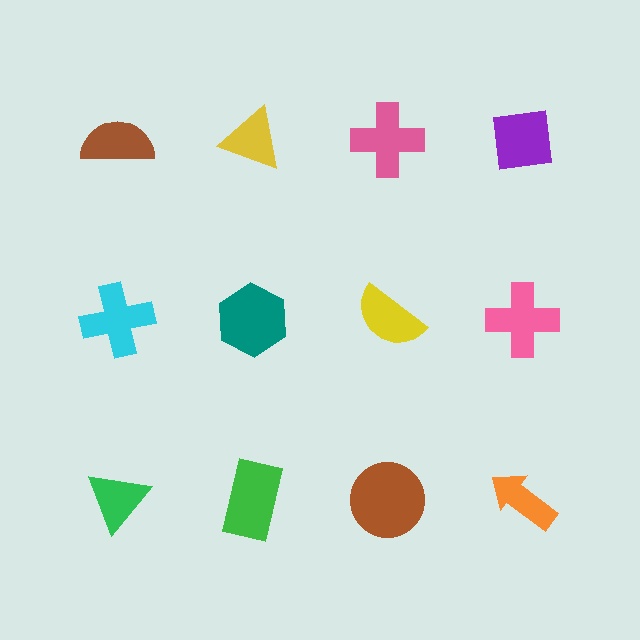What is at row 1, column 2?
A yellow triangle.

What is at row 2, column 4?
A pink cross.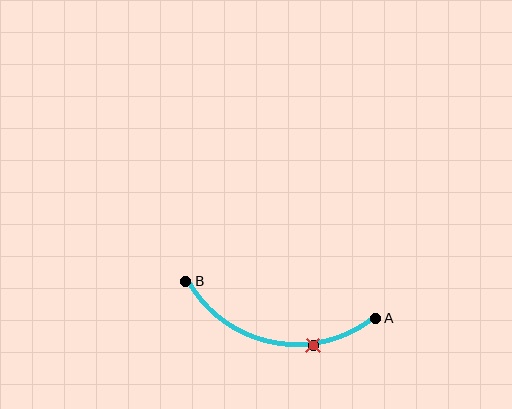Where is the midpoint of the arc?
The arc midpoint is the point on the curve farthest from the straight line joining A and B. It sits below that line.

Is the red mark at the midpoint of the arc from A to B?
No. The red mark lies on the arc but is closer to endpoint A. The arc midpoint would be at the point on the curve equidistant along the arc from both A and B.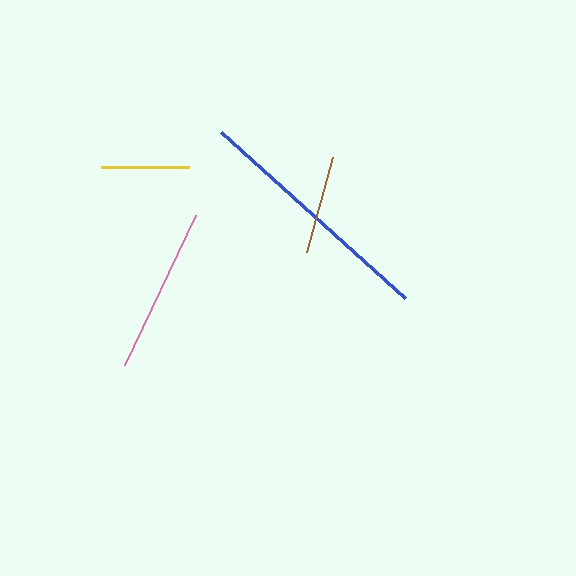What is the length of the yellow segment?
The yellow segment is approximately 89 pixels long.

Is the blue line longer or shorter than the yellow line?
The blue line is longer than the yellow line.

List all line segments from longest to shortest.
From longest to shortest: blue, pink, brown, yellow.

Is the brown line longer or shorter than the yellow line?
The brown line is longer than the yellow line.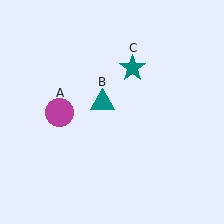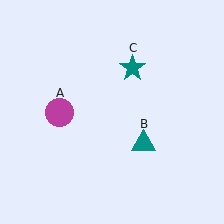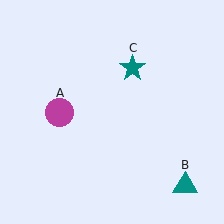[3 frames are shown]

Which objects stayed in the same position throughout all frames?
Magenta circle (object A) and teal star (object C) remained stationary.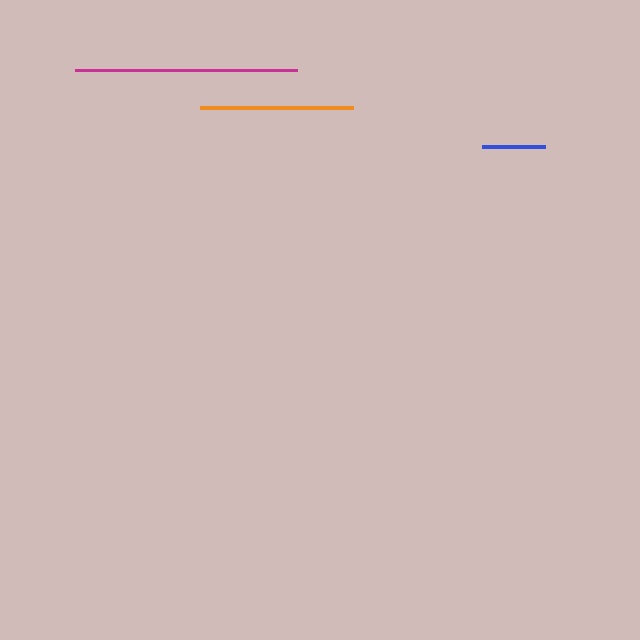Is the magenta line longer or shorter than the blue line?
The magenta line is longer than the blue line.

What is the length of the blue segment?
The blue segment is approximately 63 pixels long.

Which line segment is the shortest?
The blue line is the shortest at approximately 63 pixels.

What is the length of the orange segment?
The orange segment is approximately 154 pixels long.